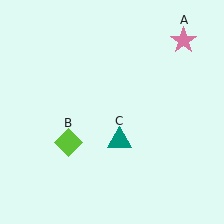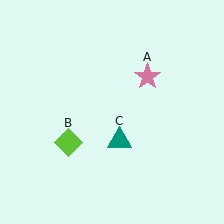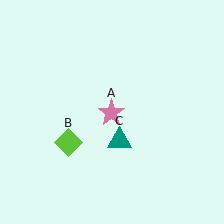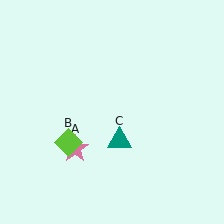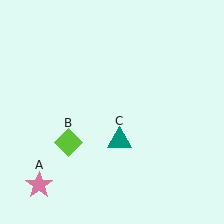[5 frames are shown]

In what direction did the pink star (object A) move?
The pink star (object A) moved down and to the left.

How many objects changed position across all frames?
1 object changed position: pink star (object A).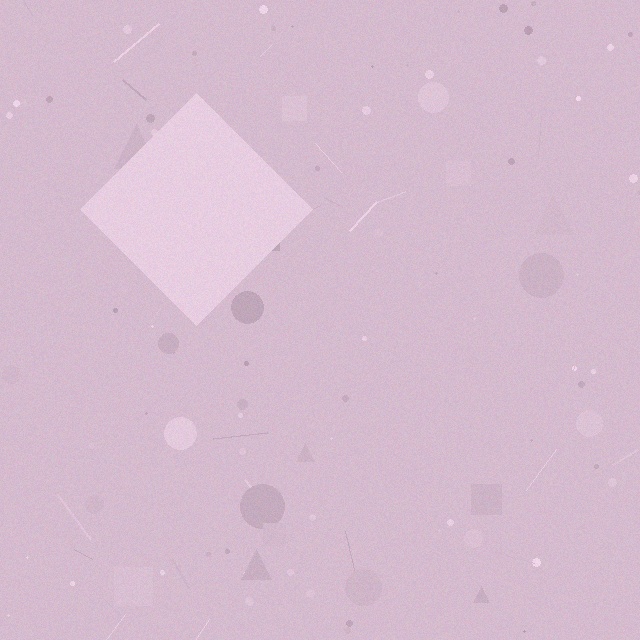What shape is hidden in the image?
A diamond is hidden in the image.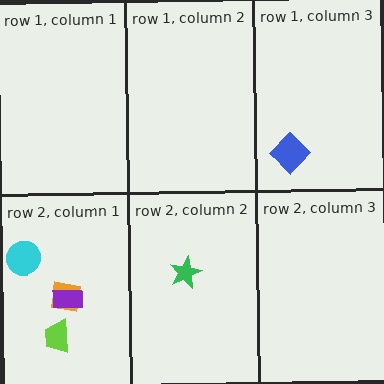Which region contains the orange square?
The row 2, column 1 region.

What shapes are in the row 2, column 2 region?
The green star.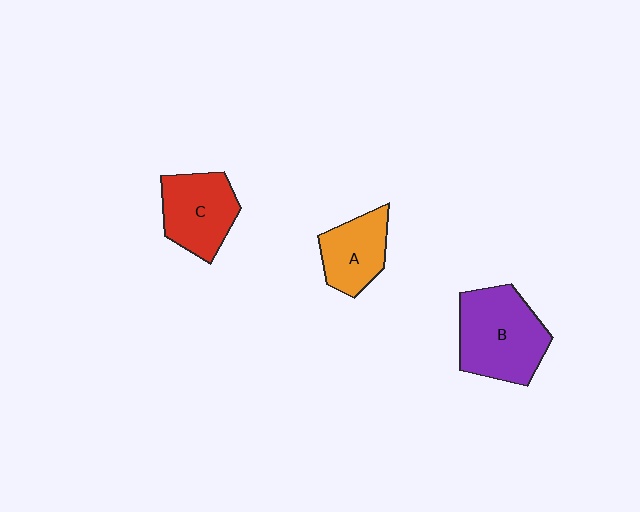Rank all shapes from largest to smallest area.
From largest to smallest: B (purple), C (red), A (orange).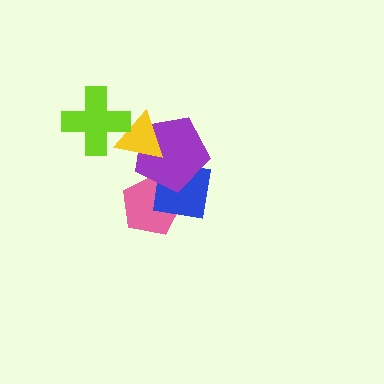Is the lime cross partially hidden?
No, no other shape covers it.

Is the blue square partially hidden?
Yes, it is partially covered by another shape.